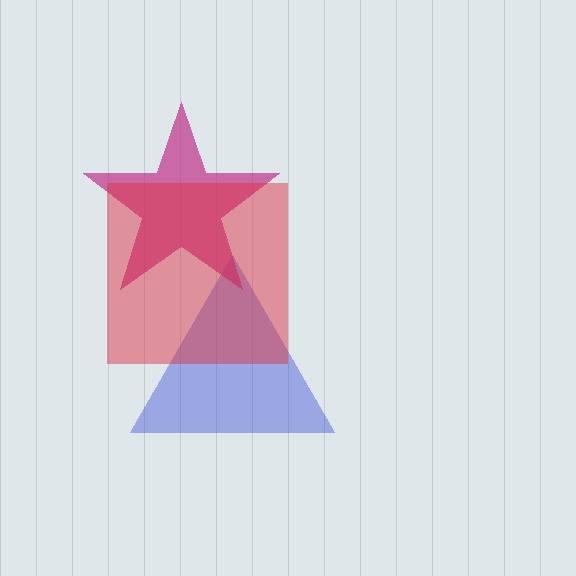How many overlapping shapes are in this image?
There are 3 overlapping shapes in the image.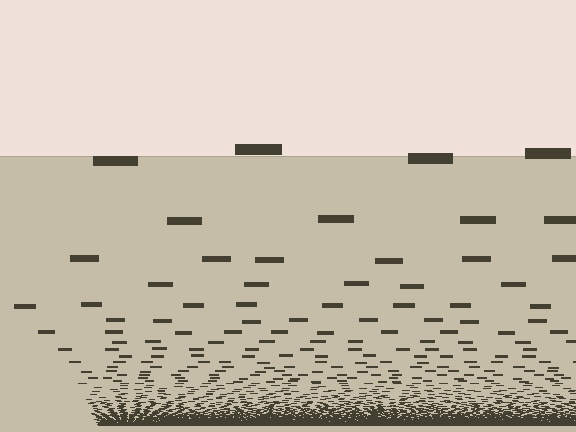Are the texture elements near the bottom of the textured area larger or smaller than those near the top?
Smaller. The gradient is inverted — elements near the bottom are smaller and denser.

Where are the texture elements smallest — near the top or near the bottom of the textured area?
Near the bottom.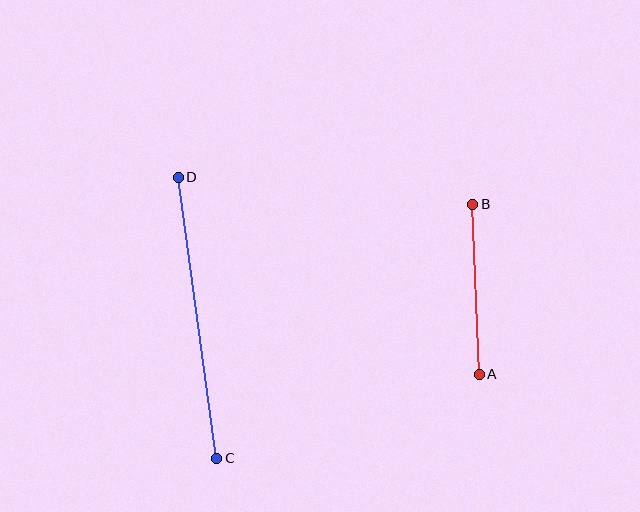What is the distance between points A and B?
The distance is approximately 170 pixels.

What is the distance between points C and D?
The distance is approximately 284 pixels.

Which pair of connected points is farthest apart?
Points C and D are farthest apart.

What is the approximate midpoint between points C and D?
The midpoint is at approximately (198, 318) pixels.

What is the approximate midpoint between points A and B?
The midpoint is at approximately (476, 289) pixels.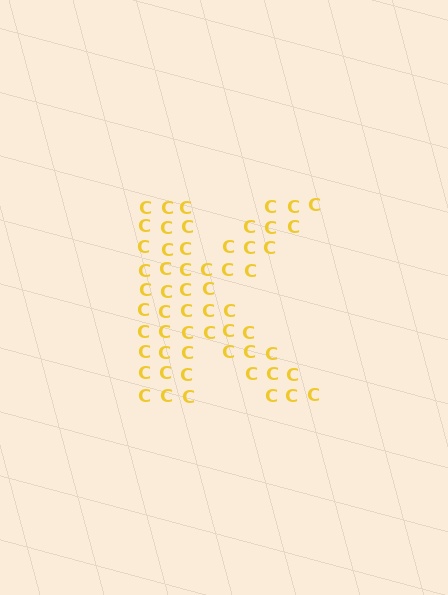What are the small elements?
The small elements are letter C's.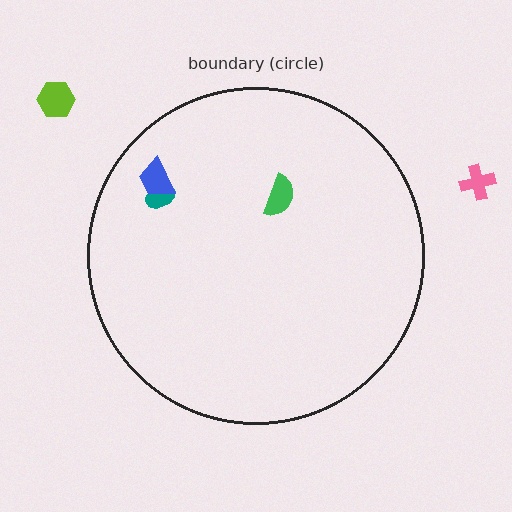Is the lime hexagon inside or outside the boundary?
Outside.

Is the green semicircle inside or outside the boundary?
Inside.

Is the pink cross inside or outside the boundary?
Outside.